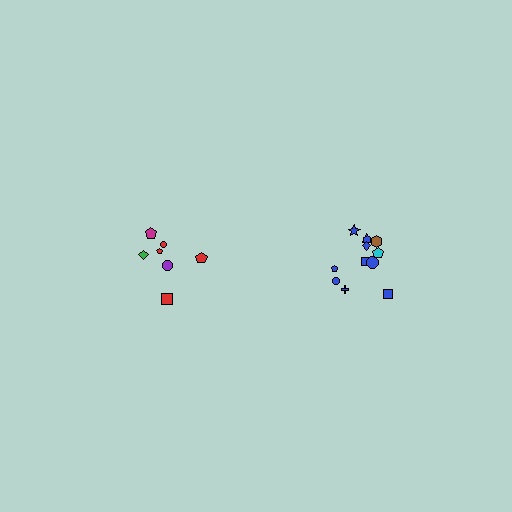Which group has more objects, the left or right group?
The right group.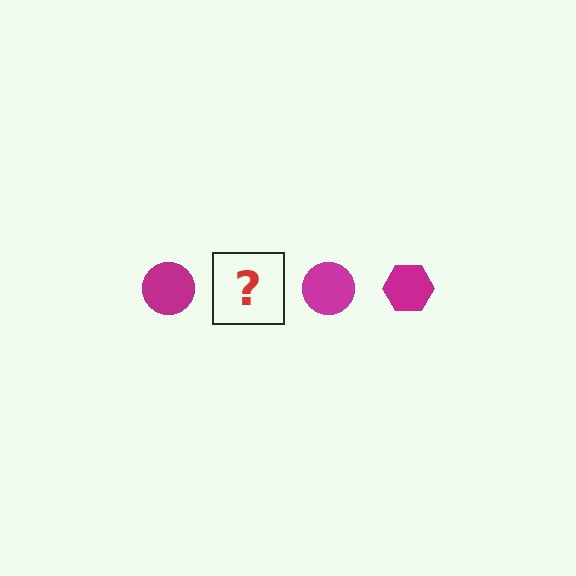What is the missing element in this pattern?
The missing element is a magenta hexagon.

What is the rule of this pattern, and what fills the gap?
The rule is that the pattern cycles through circle, hexagon shapes in magenta. The gap should be filled with a magenta hexagon.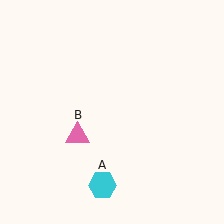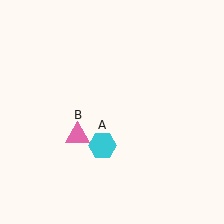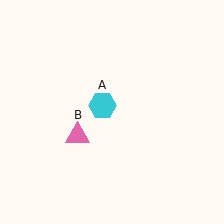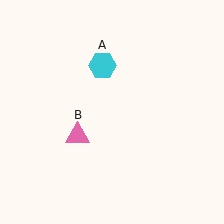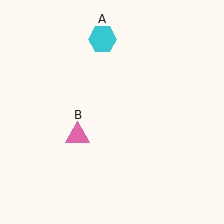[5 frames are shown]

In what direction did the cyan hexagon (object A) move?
The cyan hexagon (object A) moved up.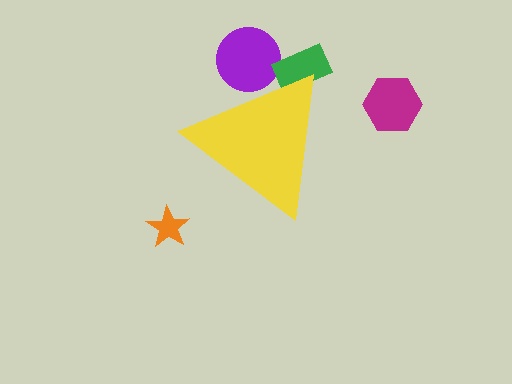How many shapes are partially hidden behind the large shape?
2 shapes are partially hidden.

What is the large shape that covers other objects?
A yellow triangle.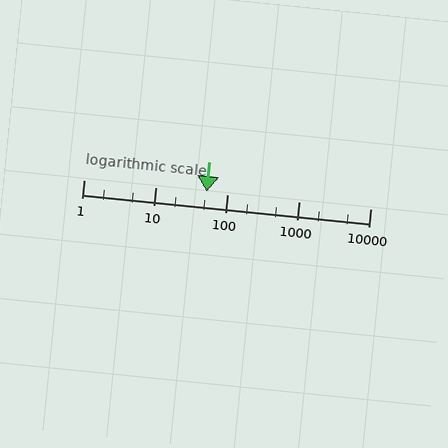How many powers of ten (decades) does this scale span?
The scale spans 4 decades, from 1 to 10000.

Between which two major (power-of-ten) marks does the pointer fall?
The pointer is between 10 and 100.